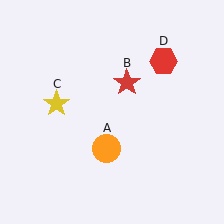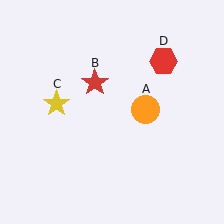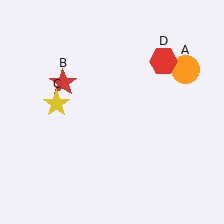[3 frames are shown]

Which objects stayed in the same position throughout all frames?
Yellow star (object C) and red hexagon (object D) remained stationary.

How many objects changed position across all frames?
2 objects changed position: orange circle (object A), red star (object B).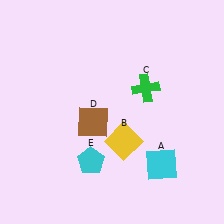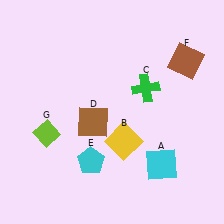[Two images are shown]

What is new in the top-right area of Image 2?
A brown square (F) was added in the top-right area of Image 2.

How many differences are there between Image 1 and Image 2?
There are 2 differences between the two images.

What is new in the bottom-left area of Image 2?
A lime diamond (G) was added in the bottom-left area of Image 2.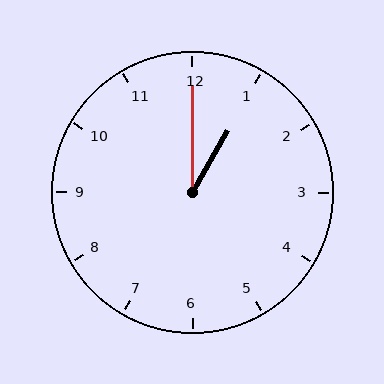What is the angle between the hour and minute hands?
Approximately 30 degrees.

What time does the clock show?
1:00.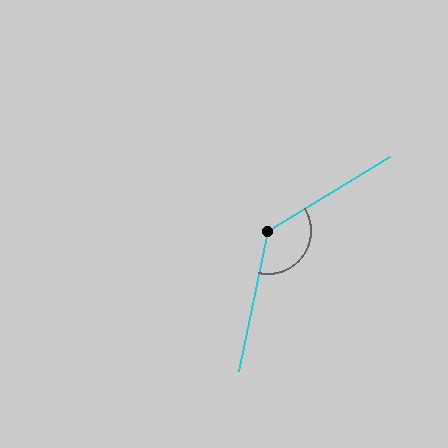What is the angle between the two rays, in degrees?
Approximately 133 degrees.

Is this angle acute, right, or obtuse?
It is obtuse.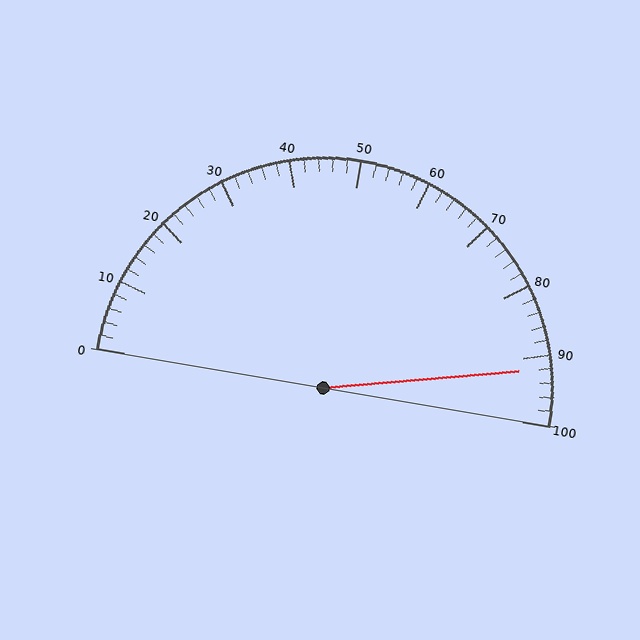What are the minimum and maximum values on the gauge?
The gauge ranges from 0 to 100.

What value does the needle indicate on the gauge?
The needle indicates approximately 92.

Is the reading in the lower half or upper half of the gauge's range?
The reading is in the upper half of the range (0 to 100).